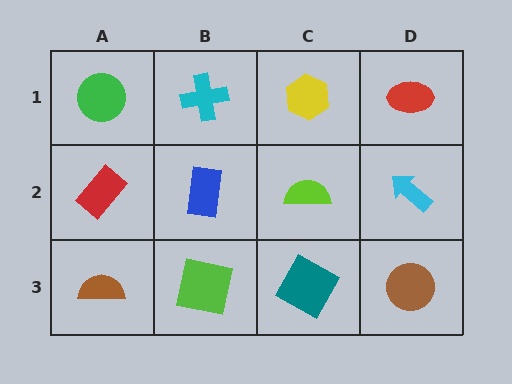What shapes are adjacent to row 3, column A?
A red rectangle (row 2, column A), a lime square (row 3, column B).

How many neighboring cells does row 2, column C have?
4.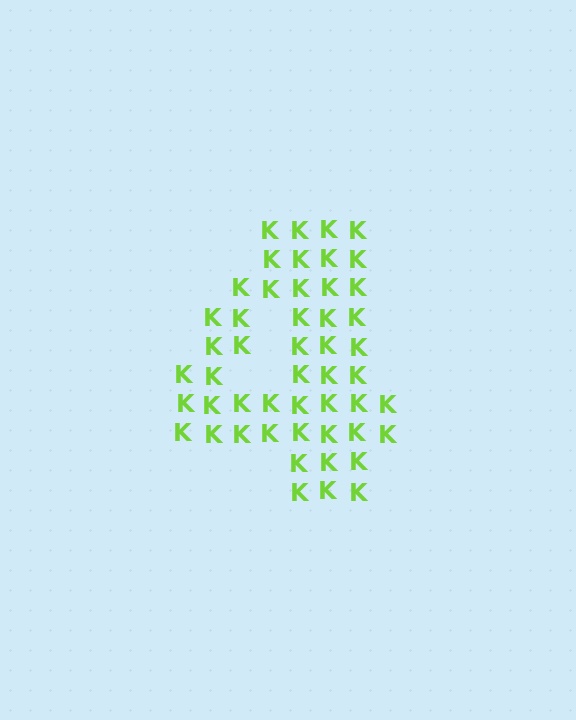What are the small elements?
The small elements are letter K's.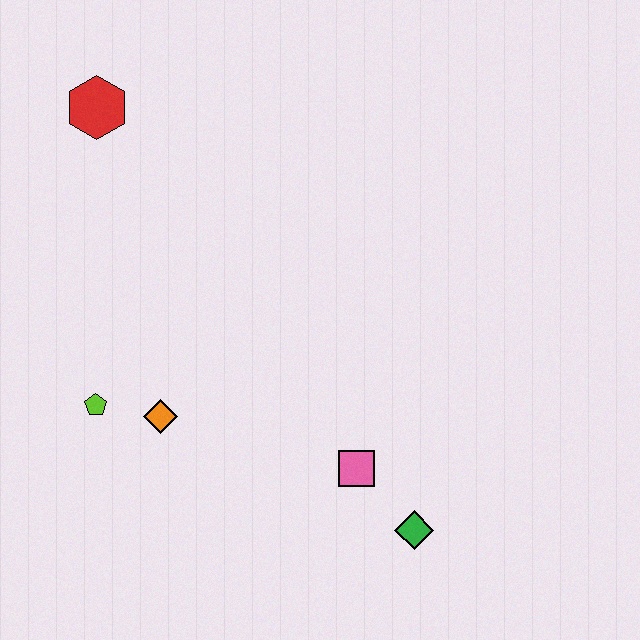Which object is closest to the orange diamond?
The lime pentagon is closest to the orange diamond.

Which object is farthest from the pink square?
The red hexagon is farthest from the pink square.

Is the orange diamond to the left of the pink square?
Yes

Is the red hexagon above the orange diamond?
Yes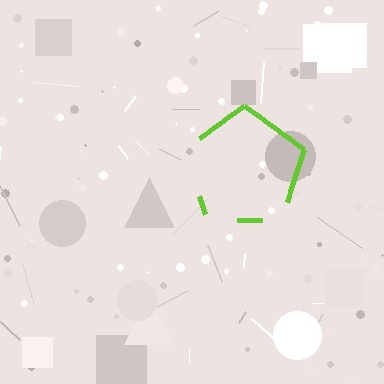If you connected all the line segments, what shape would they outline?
They would outline a pentagon.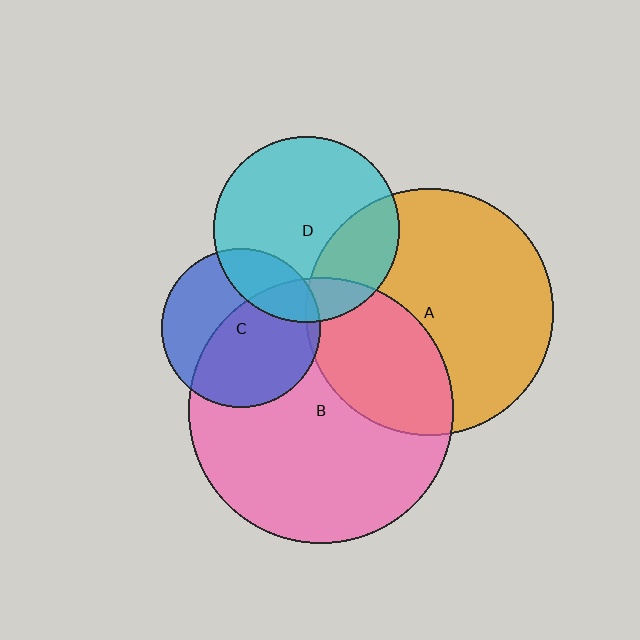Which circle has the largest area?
Circle B (pink).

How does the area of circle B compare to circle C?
Approximately 2.8 times.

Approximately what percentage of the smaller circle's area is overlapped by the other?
Approximately 55%.